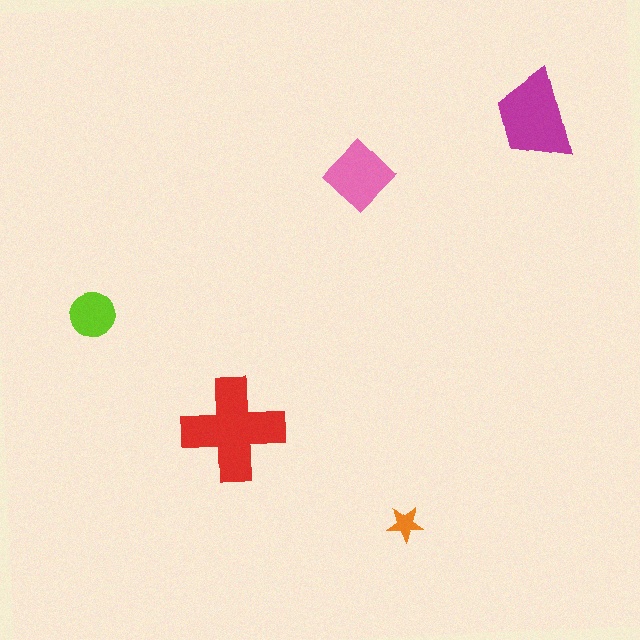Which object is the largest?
The red cross.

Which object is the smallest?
The orange star.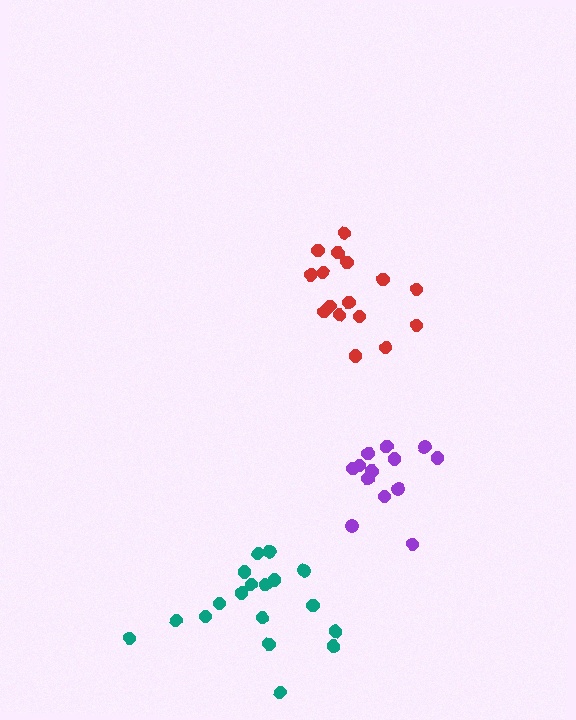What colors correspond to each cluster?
The clusters are colored: purple, teal, red.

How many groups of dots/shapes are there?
There are 3 groups.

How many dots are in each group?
Group 1: 13 dots, Group 2: 18 dots, Group 3: 16 dots (47 total).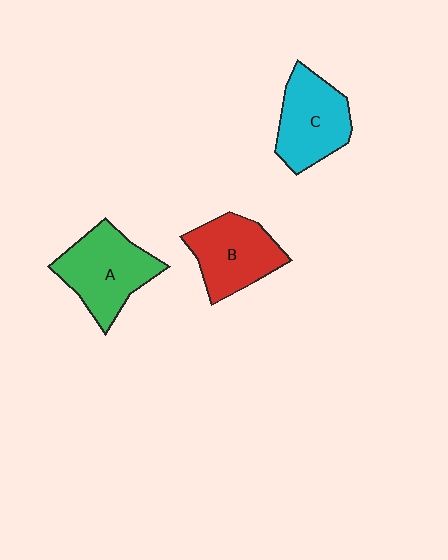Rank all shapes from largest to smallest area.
From largest to smallest: A (green), C (cyan), B (red).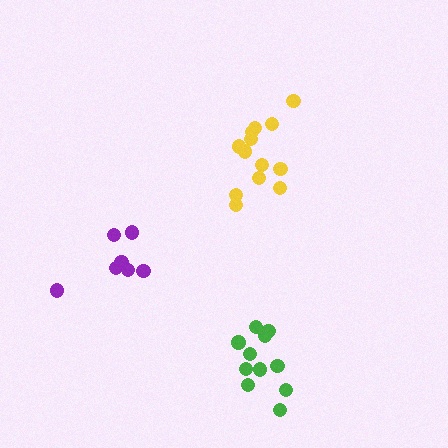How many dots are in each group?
Group 1: 13 dots, Group 2: 11 dots, Group 3: 7 dots (31 total).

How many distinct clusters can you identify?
There are 3 distinct clusters.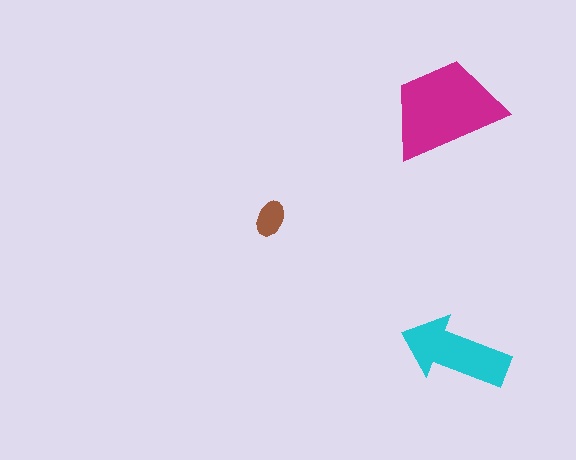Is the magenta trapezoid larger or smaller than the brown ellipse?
Larger.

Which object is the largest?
The magenta trapezoid.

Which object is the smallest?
The brown ellipse.